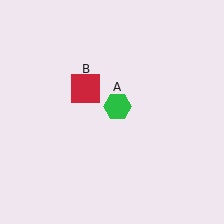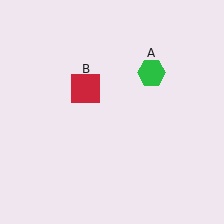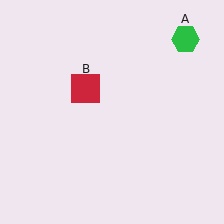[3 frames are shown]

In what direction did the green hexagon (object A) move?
The green hexagon (object A) moved up and to the right.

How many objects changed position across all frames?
1 object changed position: green hexagon (object A).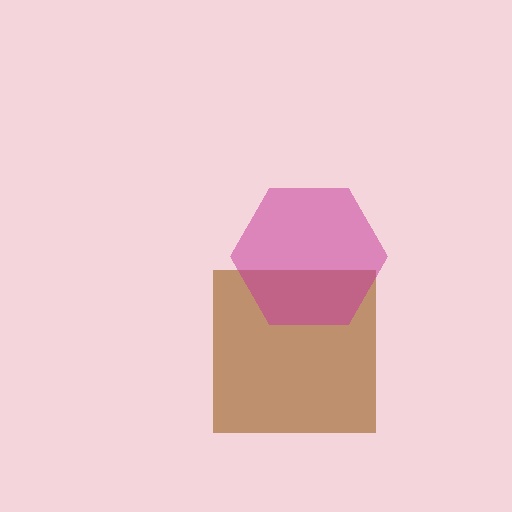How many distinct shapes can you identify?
There are 2 distinct shapes: a brown square, a magenta hexagon.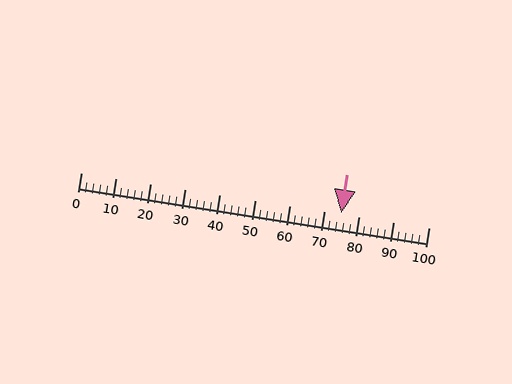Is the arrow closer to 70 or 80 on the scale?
The arrow is closer to 70.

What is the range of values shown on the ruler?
The ruler shows values from 0 to 100.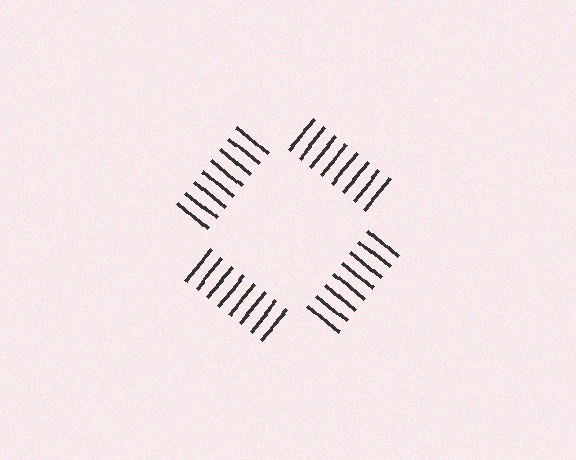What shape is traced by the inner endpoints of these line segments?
An illusory square — the line segments terminate on its edges but no continuous stroke is drawn.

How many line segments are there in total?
32 — 8 along each of the 4 edges.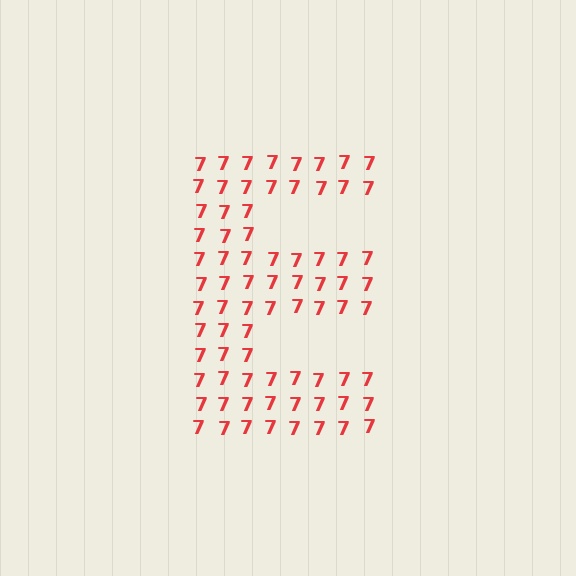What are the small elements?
The small elements are digit 7's.